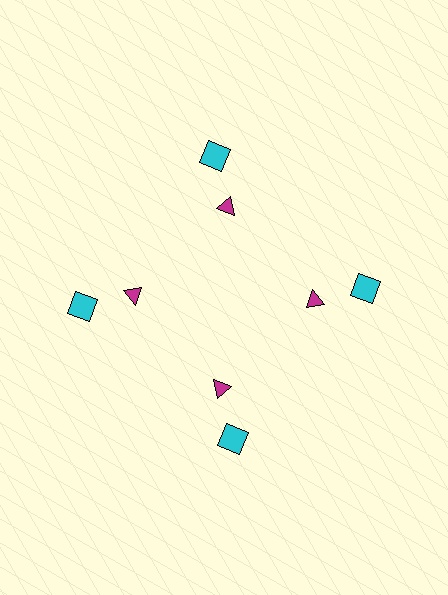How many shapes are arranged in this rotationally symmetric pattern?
There are 12 shapes, arranged in 4 groups of 3.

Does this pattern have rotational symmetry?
Yes, this pattern has 4-fold rotational symmetry. It looks the same after rotating 90 degrees around the center.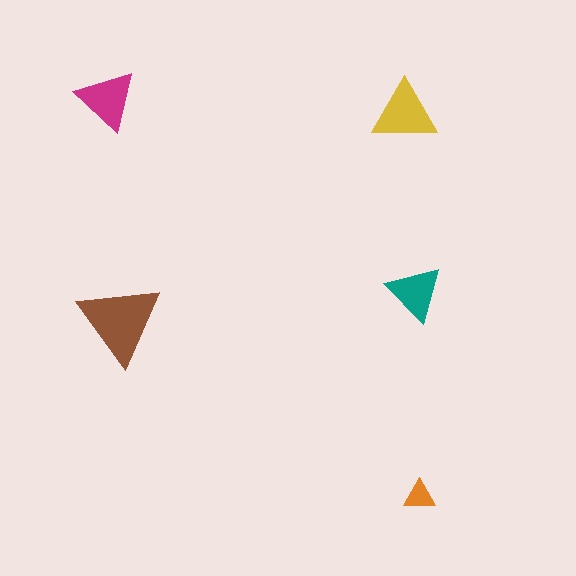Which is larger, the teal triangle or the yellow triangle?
The yellow one.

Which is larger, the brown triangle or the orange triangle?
The brown one.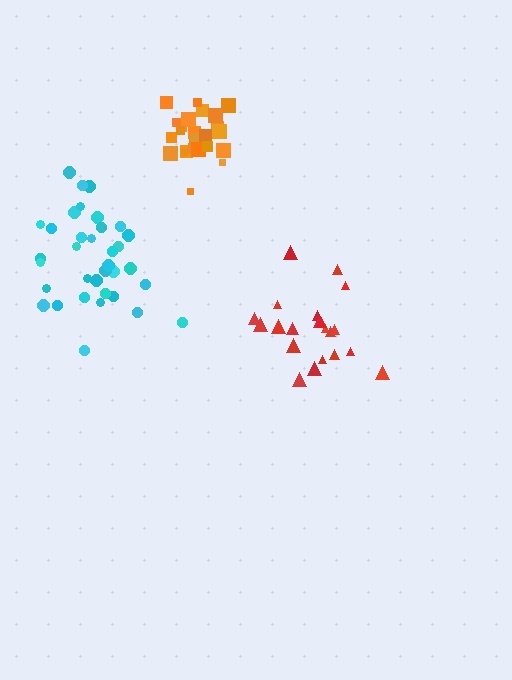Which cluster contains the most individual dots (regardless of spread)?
Cyan (35).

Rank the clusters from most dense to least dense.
orange, cyan, red.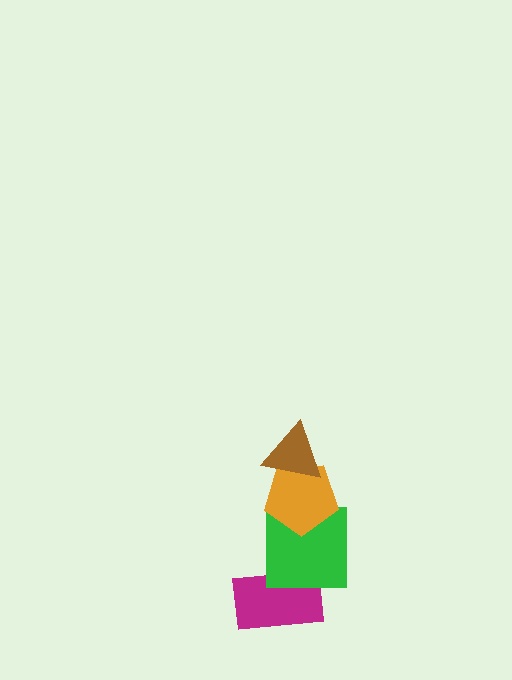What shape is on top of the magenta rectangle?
The green square is on top of the magenta rectangle.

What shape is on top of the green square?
The orange pentagon is on top of the green square.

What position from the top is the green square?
The green square is 3rd from the top.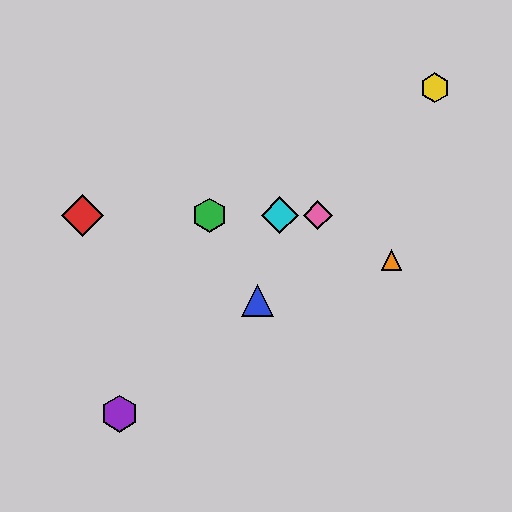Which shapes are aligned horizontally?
The red diamond, the green hexagon, the cyan diamond, the pink diamond are aligned horizontally.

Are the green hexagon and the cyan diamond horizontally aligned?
Yes, both are at y≈215.